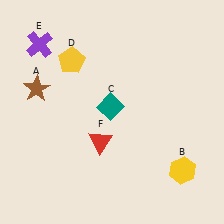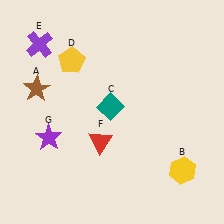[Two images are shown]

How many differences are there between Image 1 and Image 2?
There is 1 difference between the two images.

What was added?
A purple star (G) was added in Image 2.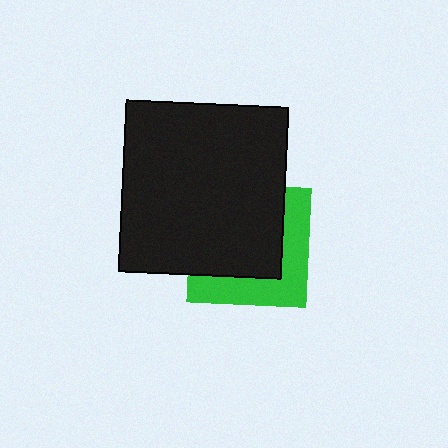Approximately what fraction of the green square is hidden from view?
Roughly 61% of the green square is hidden behind the black rectangle.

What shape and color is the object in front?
The object in front is a black rectangle.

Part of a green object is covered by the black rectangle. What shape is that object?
It is a square.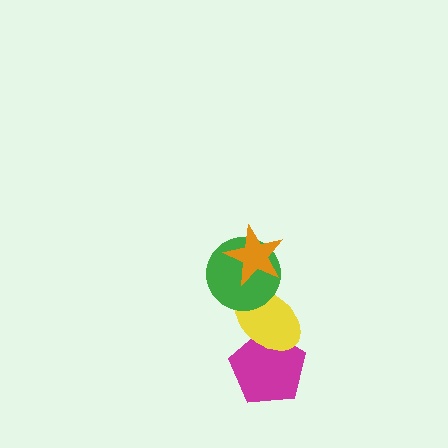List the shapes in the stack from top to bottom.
From top to bottom: the orange star, the green circle, the yellow ellipse, the magenta pentagon.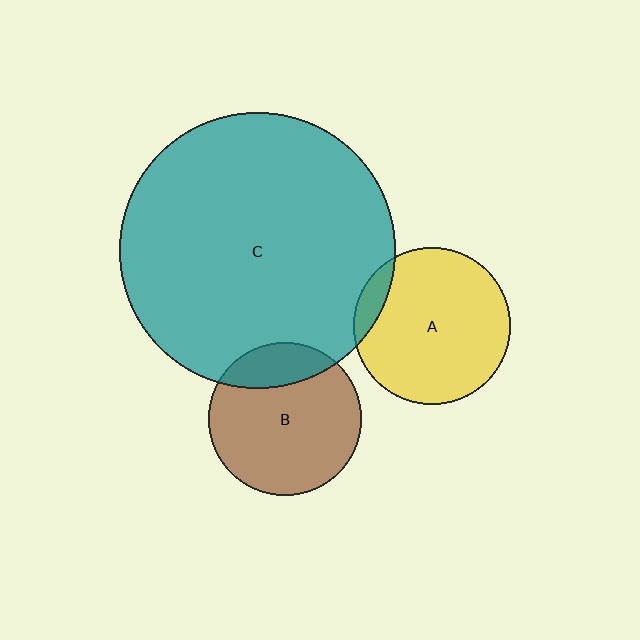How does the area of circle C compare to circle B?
Approximately 3.3 times.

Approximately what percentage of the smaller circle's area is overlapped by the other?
Approximately 20%.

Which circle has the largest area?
Circle C (teal).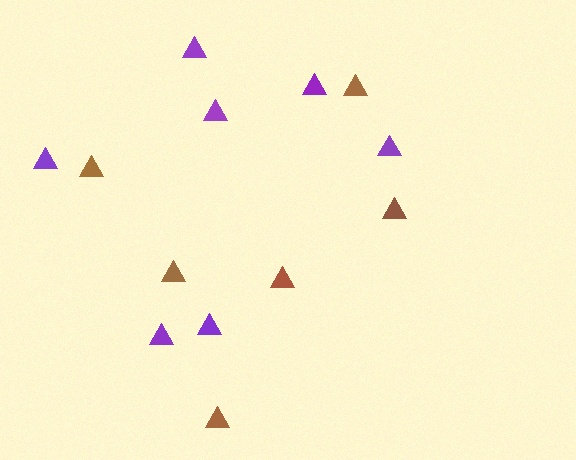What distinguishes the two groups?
There are 2 groups: one group of purple triangles (7) and one group of brown triangles (6).